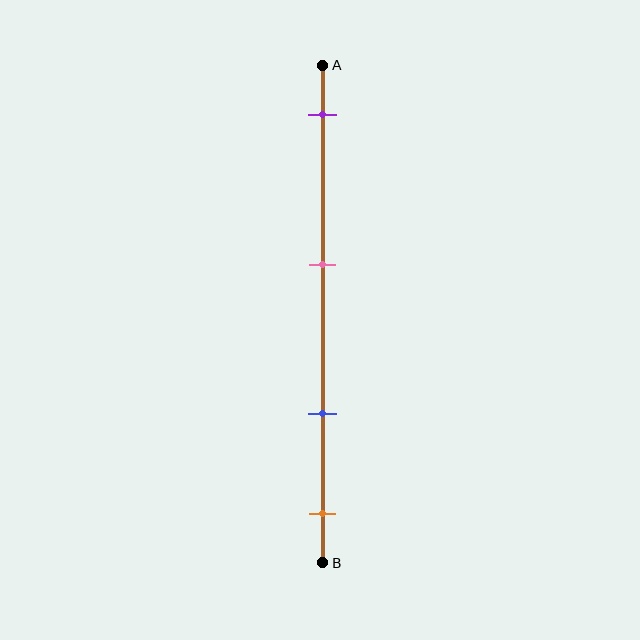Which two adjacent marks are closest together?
The blue and orange marks are the closest adjacent pair.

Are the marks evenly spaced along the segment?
No, the marks are not evenly spaced.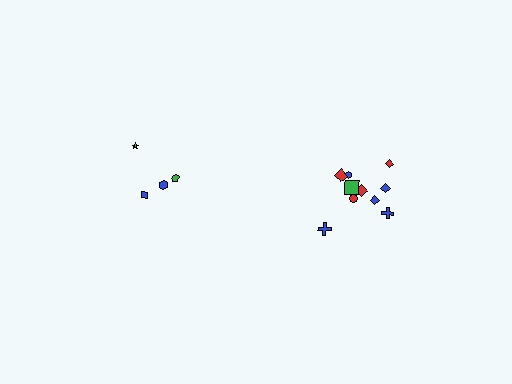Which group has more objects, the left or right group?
The right group.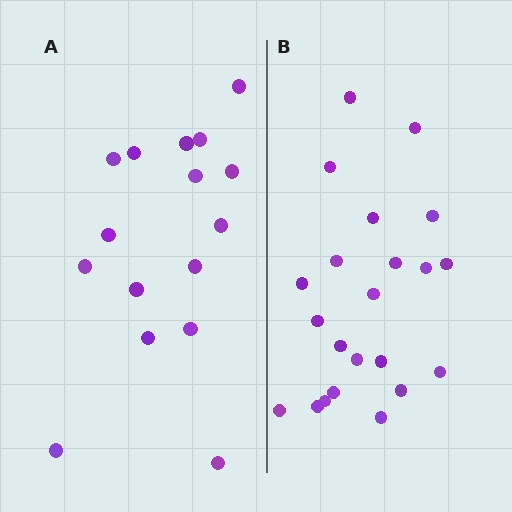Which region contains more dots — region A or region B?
Region B (the right region) has more dots.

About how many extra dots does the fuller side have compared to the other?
Region B has about 6 more dots than region A.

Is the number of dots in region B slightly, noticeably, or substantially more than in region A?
Region B has noticeably more, but not dramatically so. The ratio is roughly 1.4 to 1.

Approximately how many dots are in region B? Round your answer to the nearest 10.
About 20 dots. (The exact count is 22, which rounds to 20.)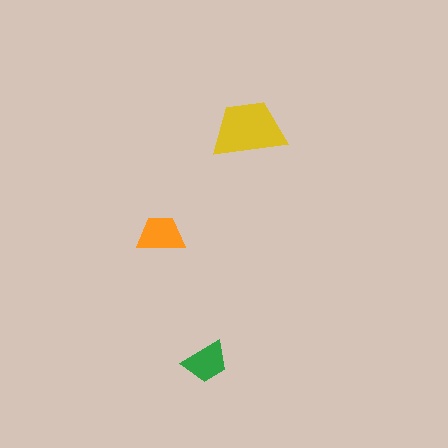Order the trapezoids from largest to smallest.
the yellow one, the orange one, the green one.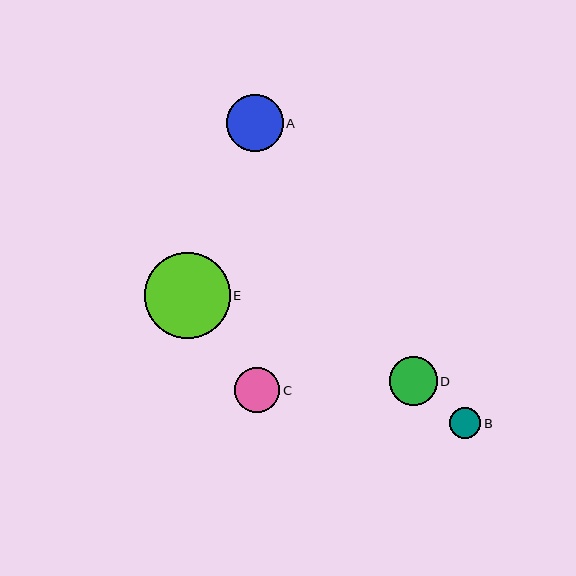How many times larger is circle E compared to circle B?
Circle E is approximately 2.7 times the size of circle B.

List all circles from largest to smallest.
From largest to smallest: E, A, D, C, B.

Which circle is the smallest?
Circle B is the smallest with a size of approximately 31 pixels.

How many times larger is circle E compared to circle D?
Circle E is approximately 1.8 times the size of circle D.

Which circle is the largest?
Circle E is the largest with a size of approximately 85 pixels.